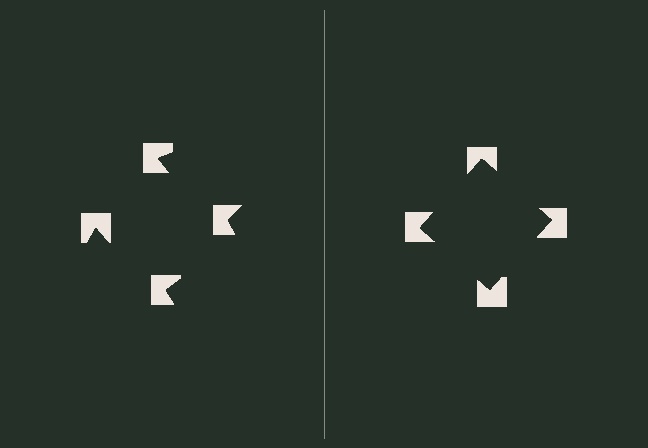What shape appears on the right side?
An illusory square.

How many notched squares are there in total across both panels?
8 — 4 on each side.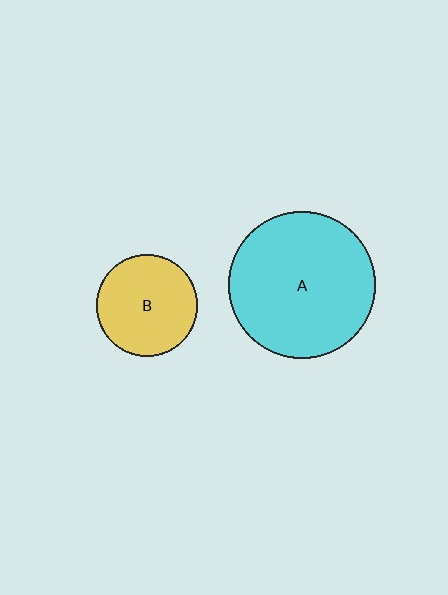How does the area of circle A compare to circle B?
Approximately 2.1 times.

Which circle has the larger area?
Circle A (cyan).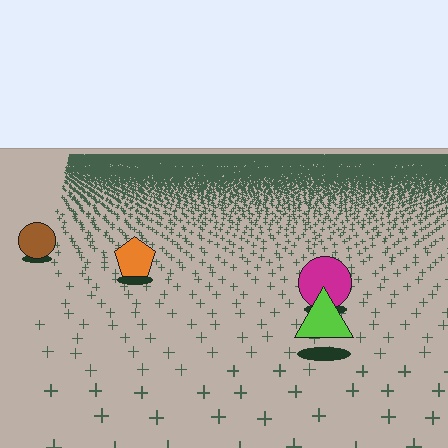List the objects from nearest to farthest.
From nearest to farthest: the lime triangle, the magenta circle, the orange pentagon, the brown circle.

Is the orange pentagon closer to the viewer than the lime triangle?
No. The lime triangle is closer — you can tell from the texture gradient: the ground texture is coarser near it.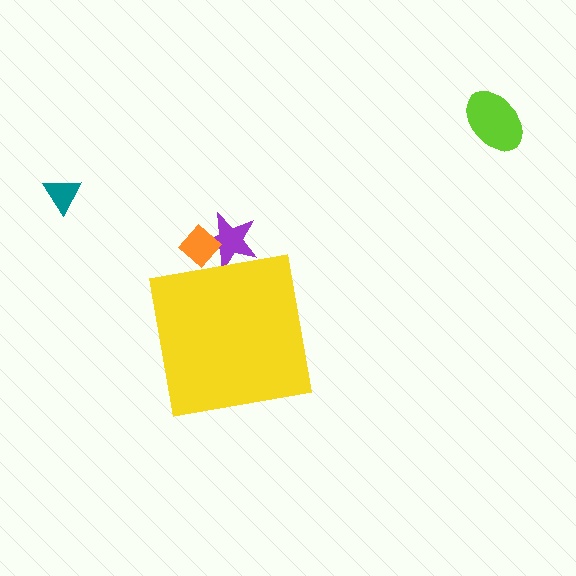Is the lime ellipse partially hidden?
No, the lime ellipse is fully visible.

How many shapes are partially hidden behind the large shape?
2 shapes are partially hidden.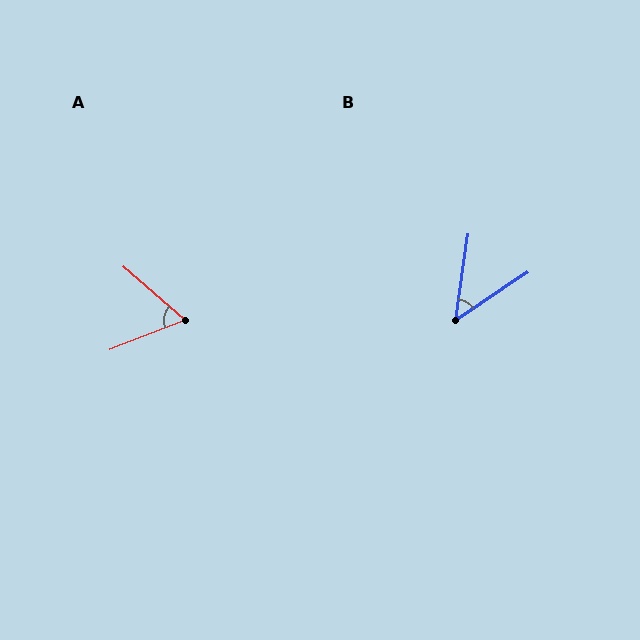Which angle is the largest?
A, at approximately 62 degrees.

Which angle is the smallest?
B, at approximately 48 degrees.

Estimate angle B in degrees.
Approximately 48 degrees.